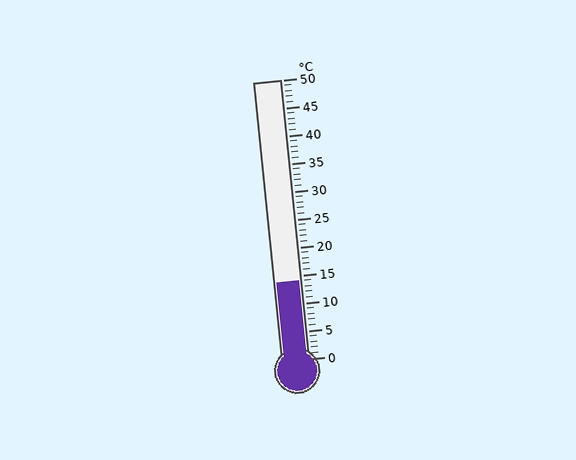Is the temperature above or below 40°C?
The temperature is below 40°C.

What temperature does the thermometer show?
The thermometer shows approximately 14°C.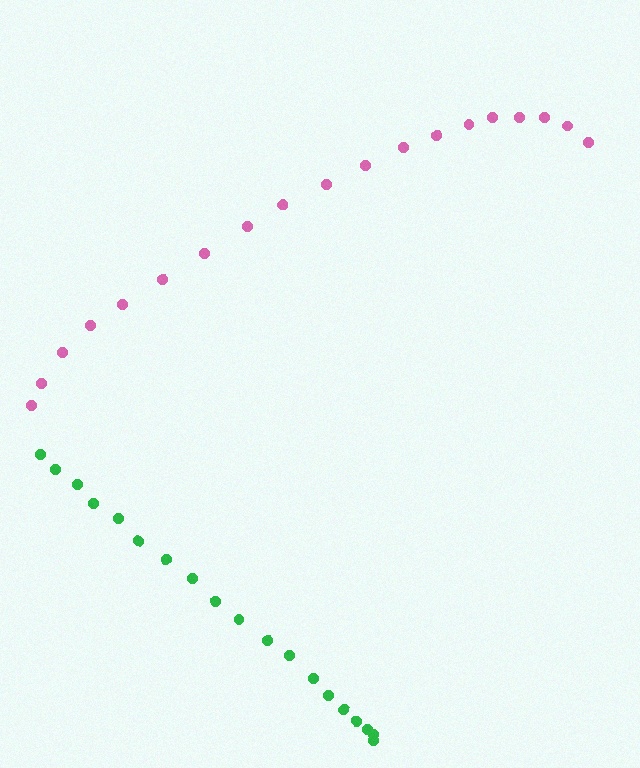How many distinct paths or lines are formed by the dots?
There are 2 distinct paths.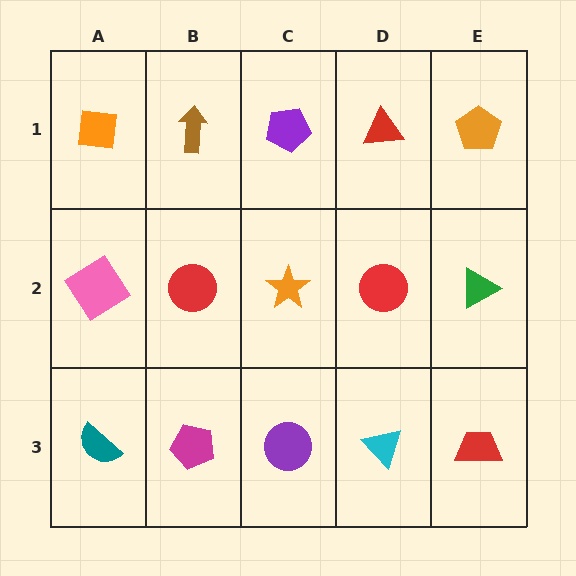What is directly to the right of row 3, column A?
A magenta pentagon.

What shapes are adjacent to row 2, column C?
A purple pentagon (row 1, column C), a purple circle (row 3, column C), a red circle (row 2, column B), a red circle (row 2, column D).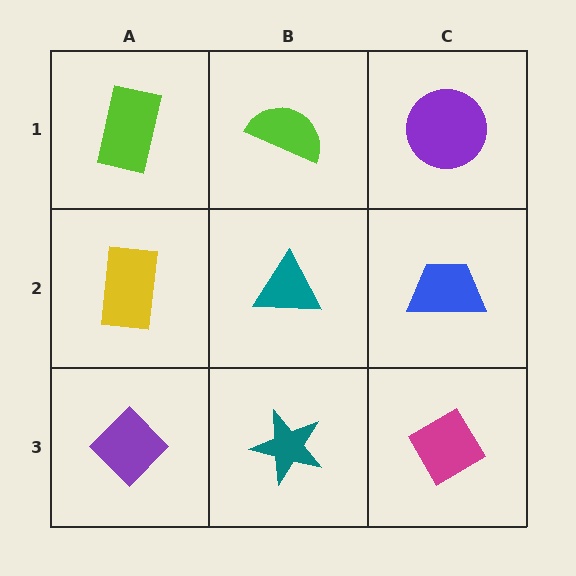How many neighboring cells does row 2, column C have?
3.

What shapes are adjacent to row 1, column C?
A blue trapezoid (row 2, column C), a lime semicircle (row 1, column B).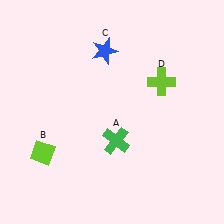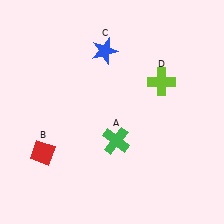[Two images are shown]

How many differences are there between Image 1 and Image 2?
There is 1 difference between the two images.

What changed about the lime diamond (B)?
In Image 1, B is lime. In Image 2, it changed to red.